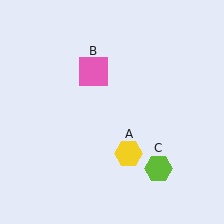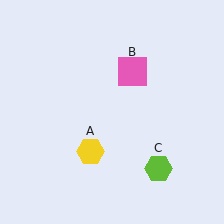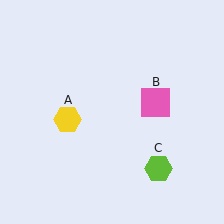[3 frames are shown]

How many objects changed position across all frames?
2 objects changed position: yellow hexagon (object A), pink square (object B).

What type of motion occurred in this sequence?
The yellow hexagon (object A), pink square (object B) rotated clockwise around the center of the scene.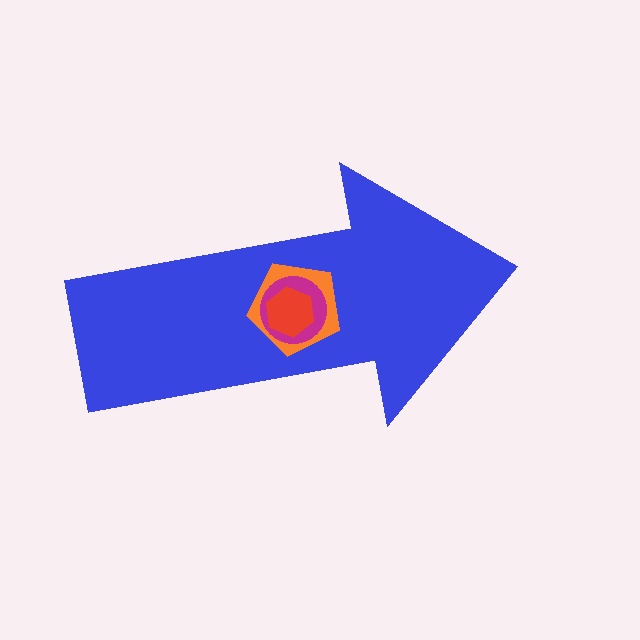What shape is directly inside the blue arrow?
The orange pentagon.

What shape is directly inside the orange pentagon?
The magenta circle.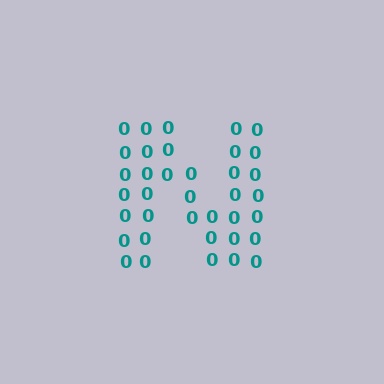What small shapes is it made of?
It is made of small digit 0's.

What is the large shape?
The large shape is the letter N.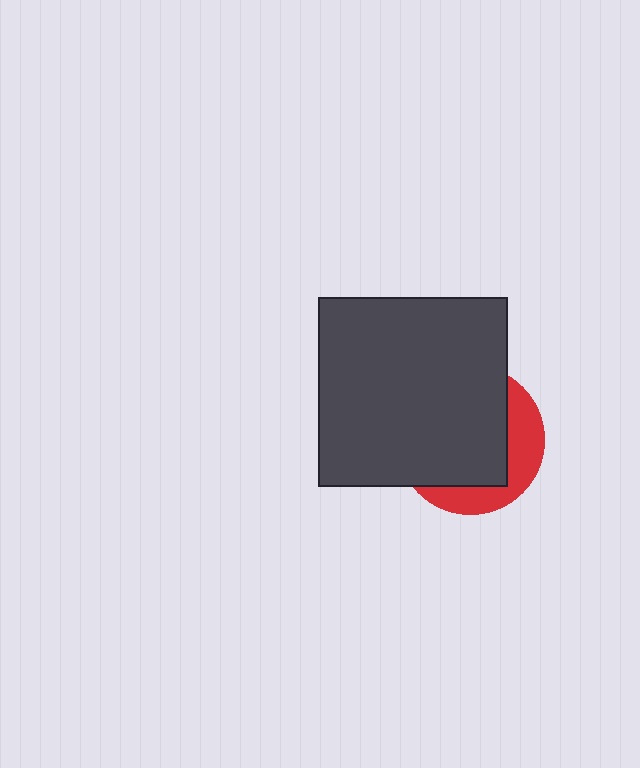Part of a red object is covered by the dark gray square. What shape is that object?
It is a circle.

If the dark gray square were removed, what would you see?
You would see the complete red circle.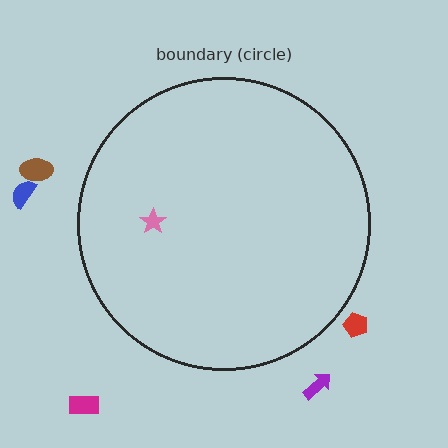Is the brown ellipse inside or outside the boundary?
Outside.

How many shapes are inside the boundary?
1 inside, 5 outside.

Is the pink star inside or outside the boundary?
Inside.